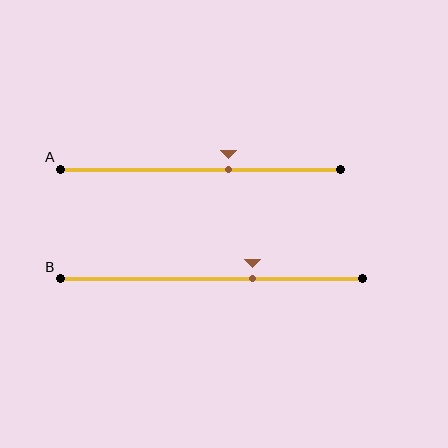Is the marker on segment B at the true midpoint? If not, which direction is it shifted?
No, the marker on segment B is shifted to the right by about 14% of the segment length.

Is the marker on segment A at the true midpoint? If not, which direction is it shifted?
No, the marker on segment A is shifted to the right by about 10% of the segment length.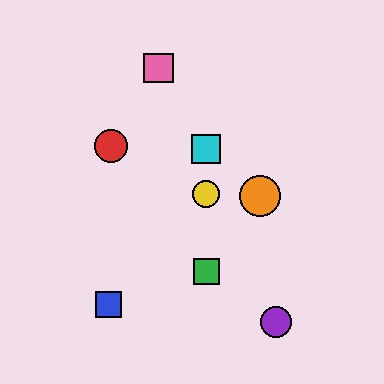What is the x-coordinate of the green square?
The green square is at x≈206.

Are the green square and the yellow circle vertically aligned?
Yes, both are at x≈206.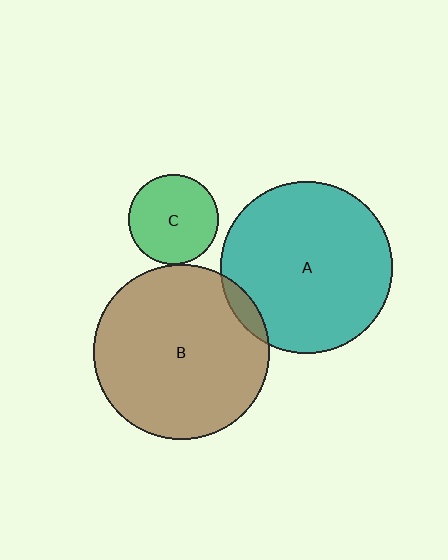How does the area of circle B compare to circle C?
Approximately 3.8 times.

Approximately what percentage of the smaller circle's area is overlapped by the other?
Approximately 5%.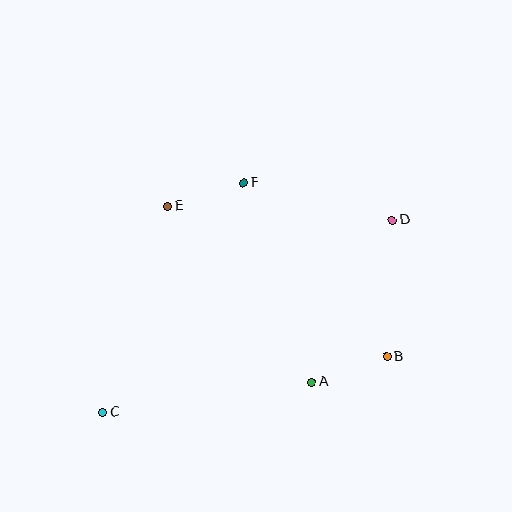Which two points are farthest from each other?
Points C and D are farthest from each other.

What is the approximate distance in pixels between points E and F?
The distance between E and F is approximately 80 pixels.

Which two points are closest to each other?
Points A and B are closest to each other.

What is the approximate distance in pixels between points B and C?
The distance between B and C is approximately 290 pixels.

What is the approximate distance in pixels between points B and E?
The distance between B and E is approximately 266 pixels.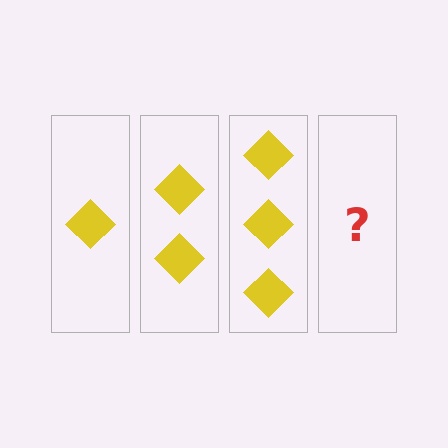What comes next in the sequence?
The next element should be 4 diamonds.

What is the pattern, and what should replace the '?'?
The pattern is that each step adds one more diamond. The '?' should be 4 diamonds.